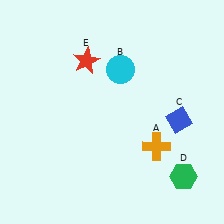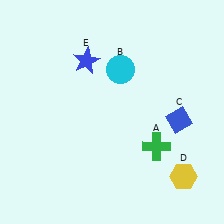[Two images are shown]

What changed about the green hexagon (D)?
In Image 1, D is green. In Image 2, it changed to yellow.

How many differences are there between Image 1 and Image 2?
There are 3 differences between the two images.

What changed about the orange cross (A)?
In Image 1, A is orange. In Image 2, it changed to green.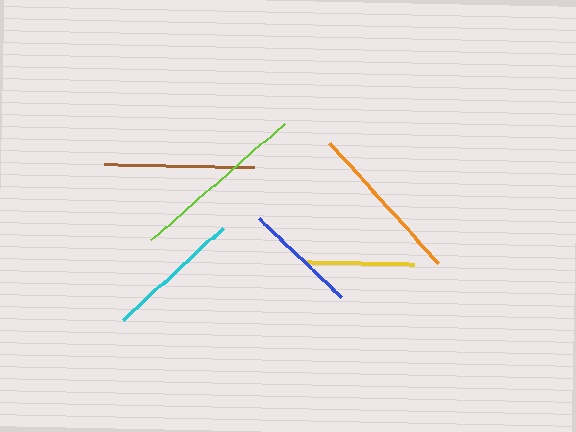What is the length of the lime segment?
The lime segment is approximately 177 pixels long.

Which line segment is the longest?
The lime line is the longest at approximately 177 pixels.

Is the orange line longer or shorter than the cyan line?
The orange line is longer than the cyan line.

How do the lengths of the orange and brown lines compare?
The orange and brown lines are approximately the same length.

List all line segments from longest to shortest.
From longest to shortest: lime, orange, brown, cyan, blue, yellow.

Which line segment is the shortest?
The yellow line is the shortest at approximately 106 pixels.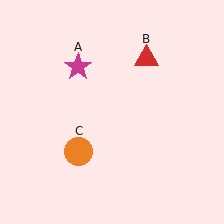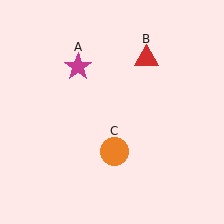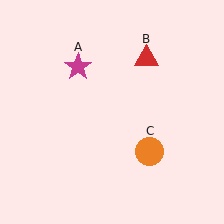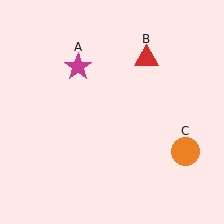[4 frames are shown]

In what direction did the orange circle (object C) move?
The orange circle (object C) moved right.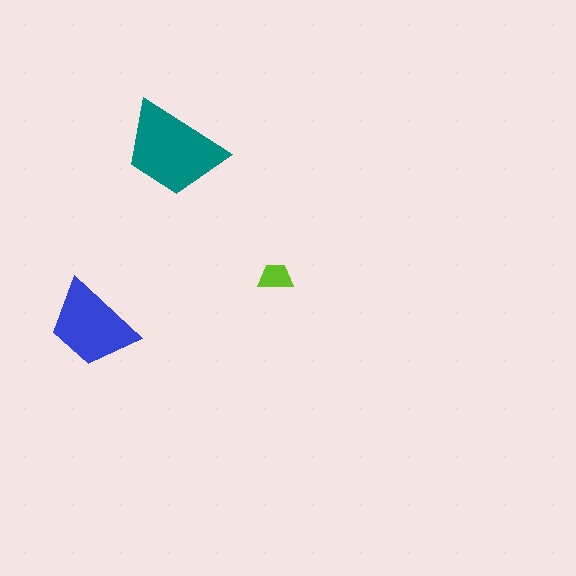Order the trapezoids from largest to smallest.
the teal one, the blue one, the lime one.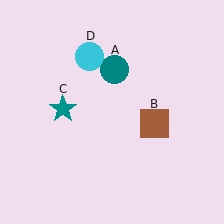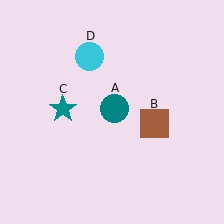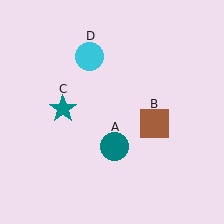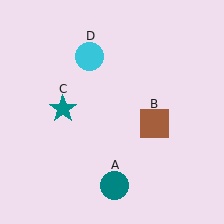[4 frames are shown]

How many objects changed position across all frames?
1 object changed position: teal circle (object A).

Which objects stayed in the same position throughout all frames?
Brown square (object B) and teal star (object C) and cyan circle (object D) remained stationary.